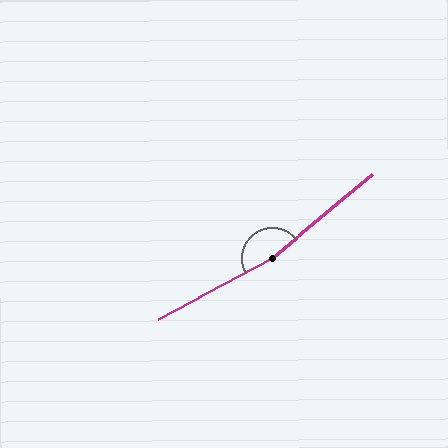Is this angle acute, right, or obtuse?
It is obtuse.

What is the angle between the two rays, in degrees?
Approximately 169 degrees.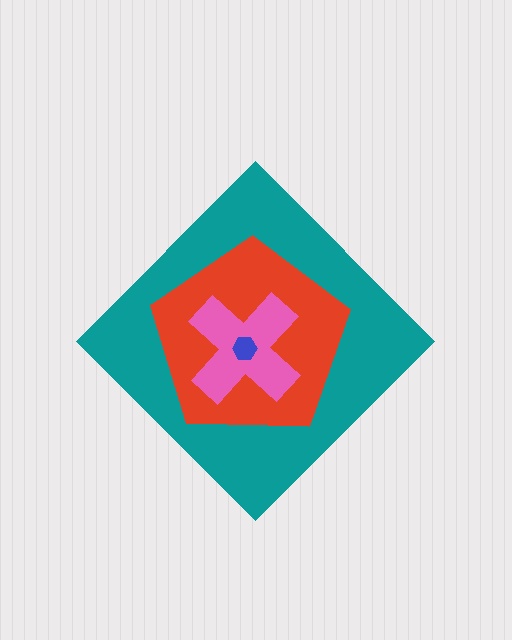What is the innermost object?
The blue hexagon.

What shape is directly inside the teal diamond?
The red pentagon.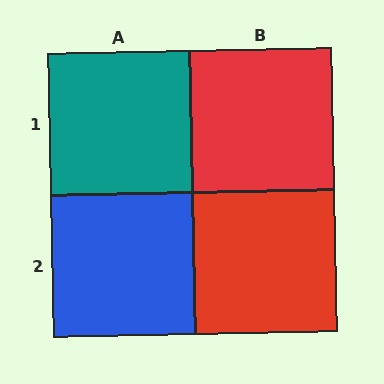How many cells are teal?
1 cell is teal.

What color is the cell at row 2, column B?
Red.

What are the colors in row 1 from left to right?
Teal, red.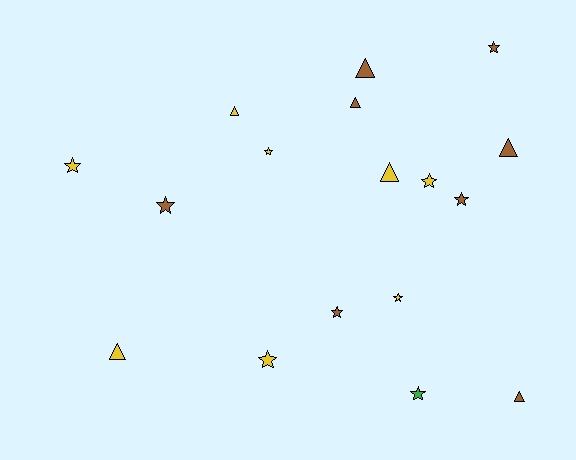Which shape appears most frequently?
Star, with 10 objects.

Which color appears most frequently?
Brown, with 8 objects.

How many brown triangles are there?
There are 4 brown triangles.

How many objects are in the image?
There are 17 objects.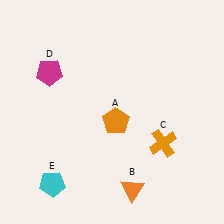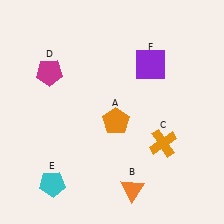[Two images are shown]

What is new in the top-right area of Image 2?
A purple square (F) was added in the top-right area of Image 2.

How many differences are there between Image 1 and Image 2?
There is 1 difference between the two images.